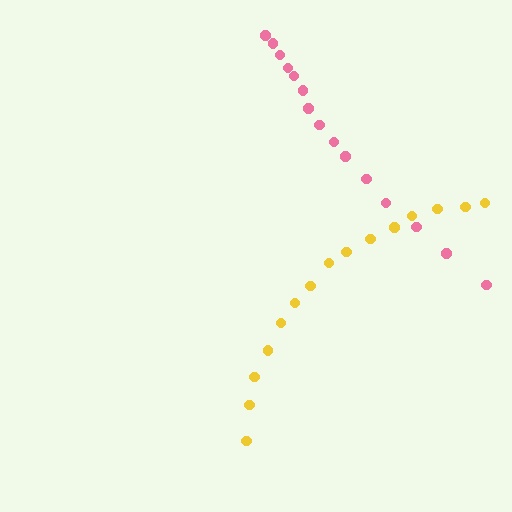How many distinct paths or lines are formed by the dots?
There are 2 distinct paths.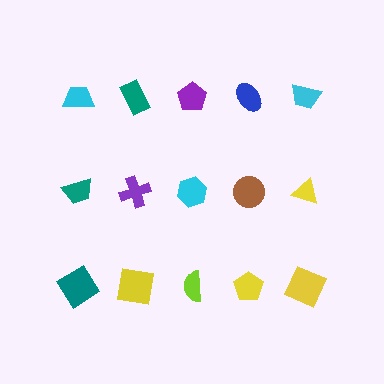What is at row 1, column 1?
A cyan trapezoid.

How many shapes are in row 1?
5 shapes.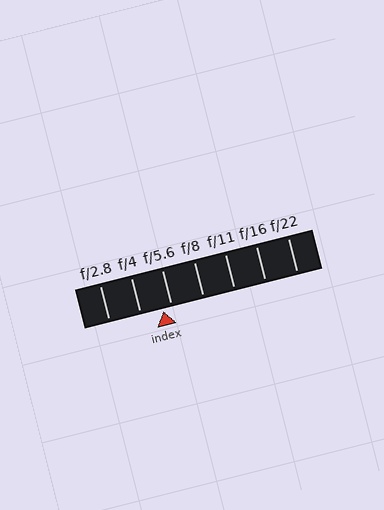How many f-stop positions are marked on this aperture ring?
There are 7 f-stop positions marked.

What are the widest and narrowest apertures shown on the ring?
The widest aperture shown is f/2.8 and the narrowest is f/22.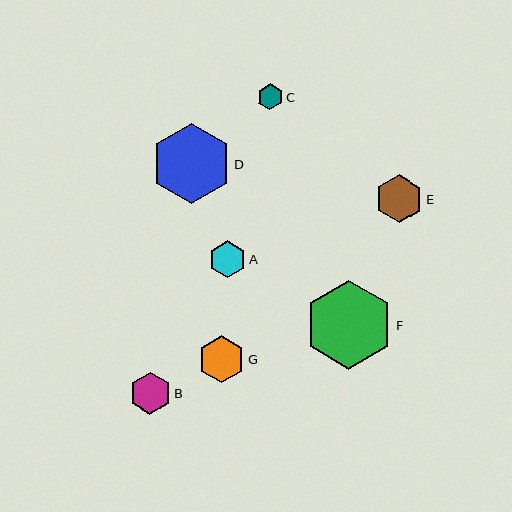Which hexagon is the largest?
Hexagon F is the largest with a size of approximately 89 pixels.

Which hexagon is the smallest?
Hexagon C is the smallest with a size of approximately 26 pixels.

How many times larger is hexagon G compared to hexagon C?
Hexagon G is approximately 1.8 times the size of hexagon C.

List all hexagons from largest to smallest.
From largest to smallest: F, D, G, E, B, A, C.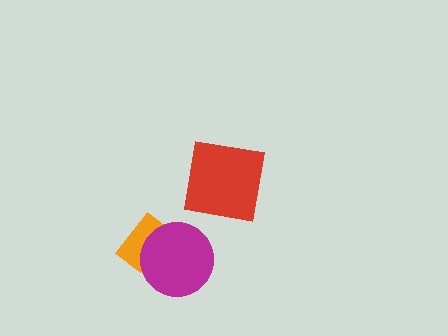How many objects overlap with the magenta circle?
1 object overlaps with the magenta circle.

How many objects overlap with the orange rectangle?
1 object overlaps with the orange rectangle.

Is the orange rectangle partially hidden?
Yes, it is partially covered by another shape.